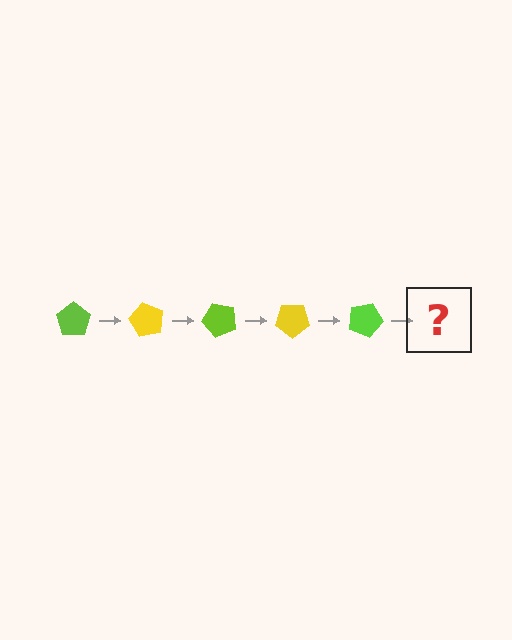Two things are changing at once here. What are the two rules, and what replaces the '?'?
The two rules are that it rotates 60 degrees each step and the color cycles through lime and yellow. The '?' should be a yellow pentagon, rotated 300 degrees from the start.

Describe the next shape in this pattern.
It should be a yellow pentagon, rotated 300 degrees from the start.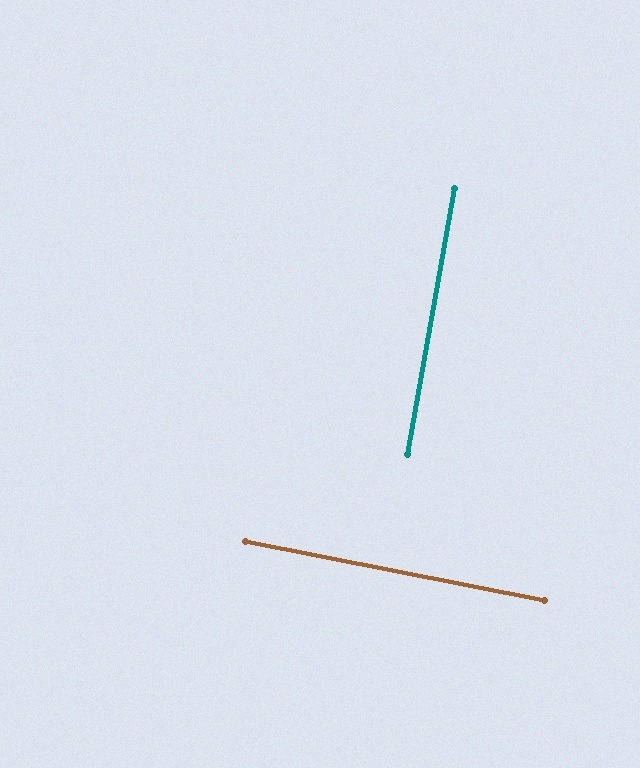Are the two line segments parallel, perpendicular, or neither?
Perpendicular — they meet at approximately 89°.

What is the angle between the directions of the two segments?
Approximately 89 degrees.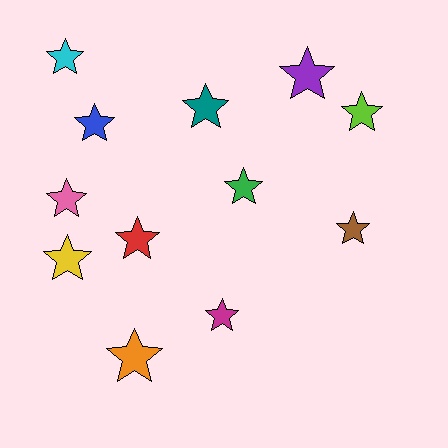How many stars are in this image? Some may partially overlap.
There are 12 stars.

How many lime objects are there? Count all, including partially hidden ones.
There is 1 lime object.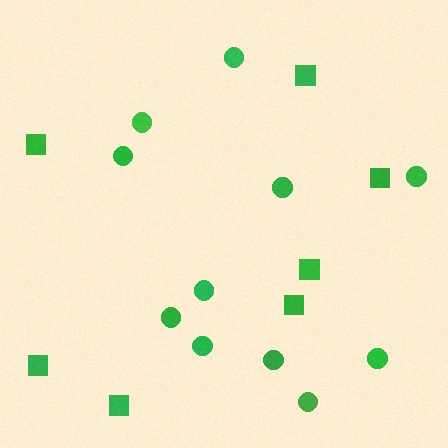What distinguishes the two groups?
There are 2 groups: one group of circles (11) and one group of squares (7).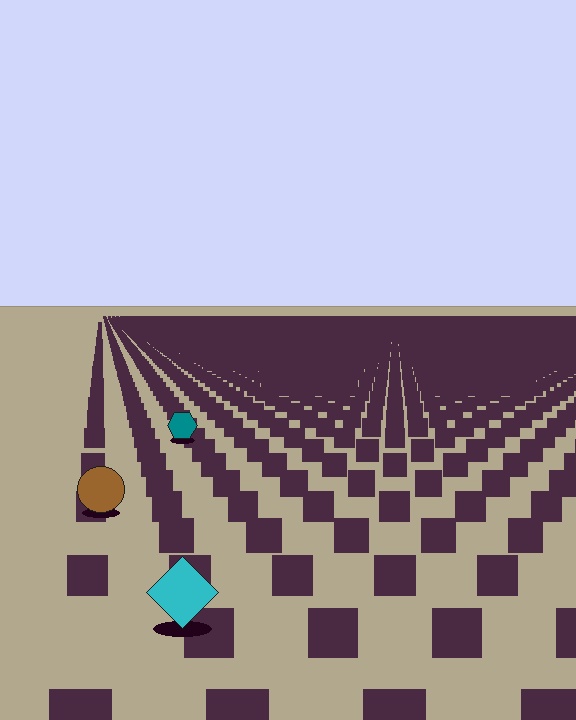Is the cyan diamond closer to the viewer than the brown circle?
Yes. The cyan diamond is closer — you can tell from the texture gradient: the ground texture is coarser near it.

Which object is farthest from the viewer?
The teal hexagon is farthest from the viewer. It appears smaller and the ground texture around it is denser.